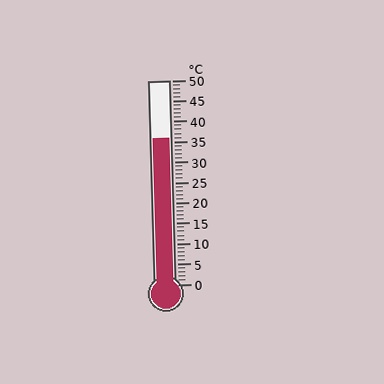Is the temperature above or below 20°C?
The temperature is above 20°C.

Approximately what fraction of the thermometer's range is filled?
The thermometer is filled to approximately 70% of its range.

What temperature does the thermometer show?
The thermometer shows approximately 36°C.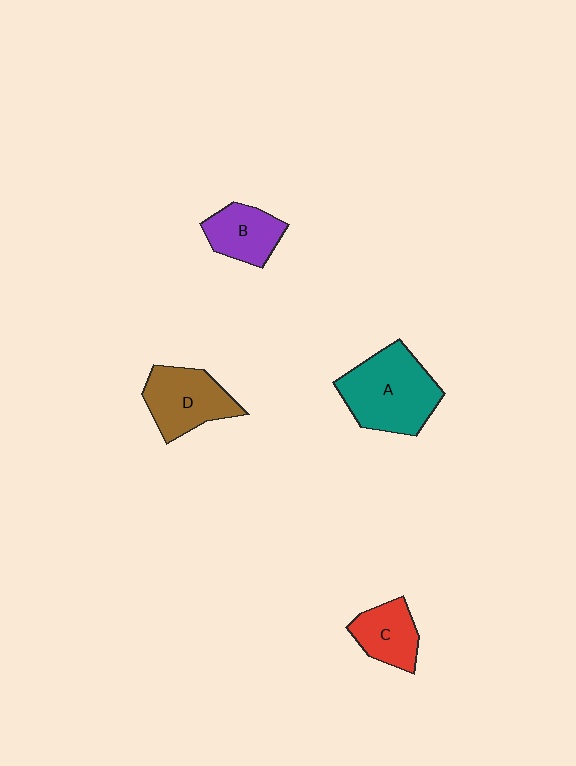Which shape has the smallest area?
Shape C (red).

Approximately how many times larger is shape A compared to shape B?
Approximately 1.8 times.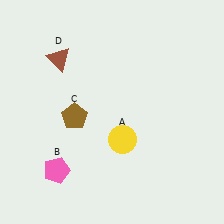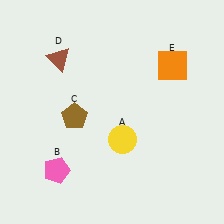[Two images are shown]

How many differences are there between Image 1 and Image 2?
There is 1 difference between the two images.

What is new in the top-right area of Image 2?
An orange square (E) was added in the top-right area of Image 2.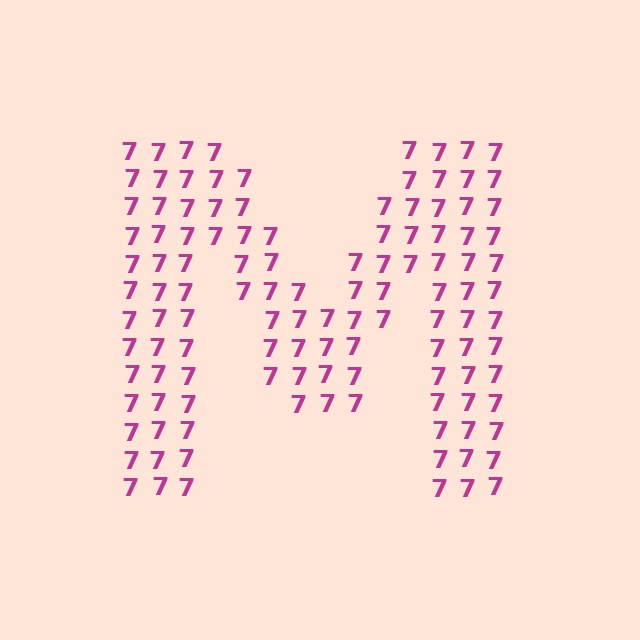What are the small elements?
The small elements are digit 7's.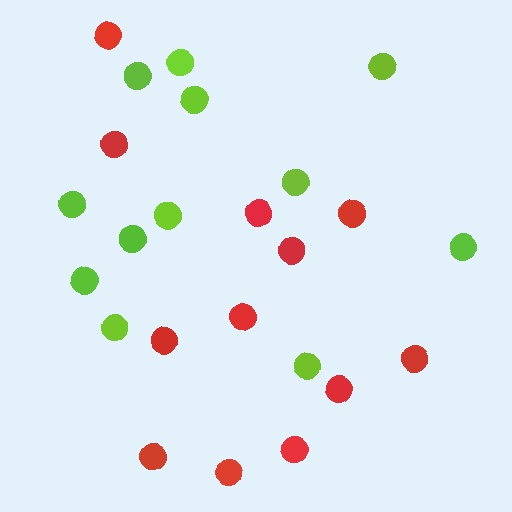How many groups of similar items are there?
There are 2 groups: one group of lime circles (12) and one group of red circles (12).